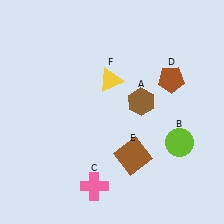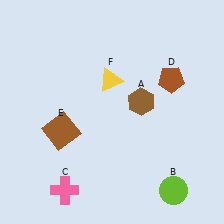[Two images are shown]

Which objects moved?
The objects that moved are: the lime circle (B), the pink cross (C), the brown square (E).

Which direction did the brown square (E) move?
The brown square (E) moved left.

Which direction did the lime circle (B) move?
The lime circle (B) moved down.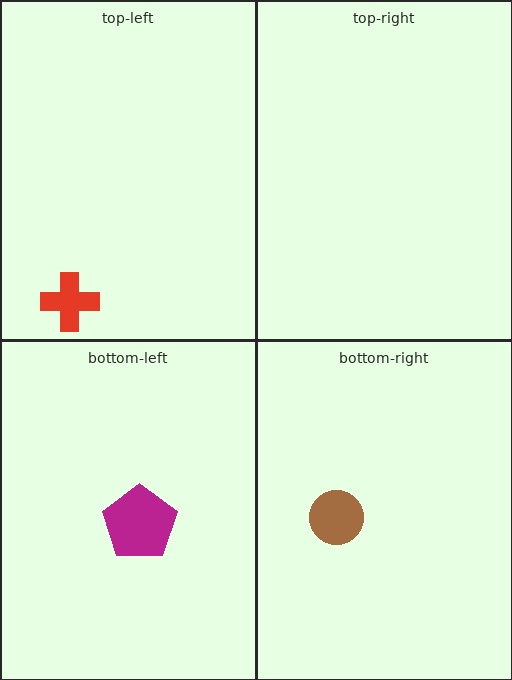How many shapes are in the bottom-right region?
1.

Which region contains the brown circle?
The bottom-right region.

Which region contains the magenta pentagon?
The bottom-left region.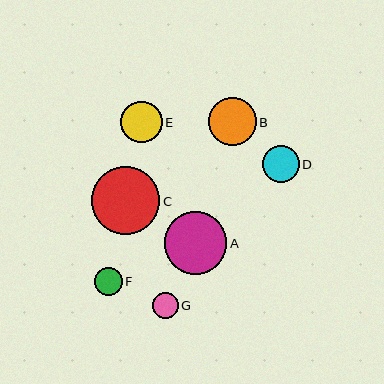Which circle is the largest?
Circle C is the largest with a size of approximately 69 pixels.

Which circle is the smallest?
Circle G is the smallest with a size of approximately 26 pixels.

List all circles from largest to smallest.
From largest to smallest: C, A, B, E, D, F, G.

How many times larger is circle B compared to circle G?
Circle B is approximately 1.8 times the size of circle G.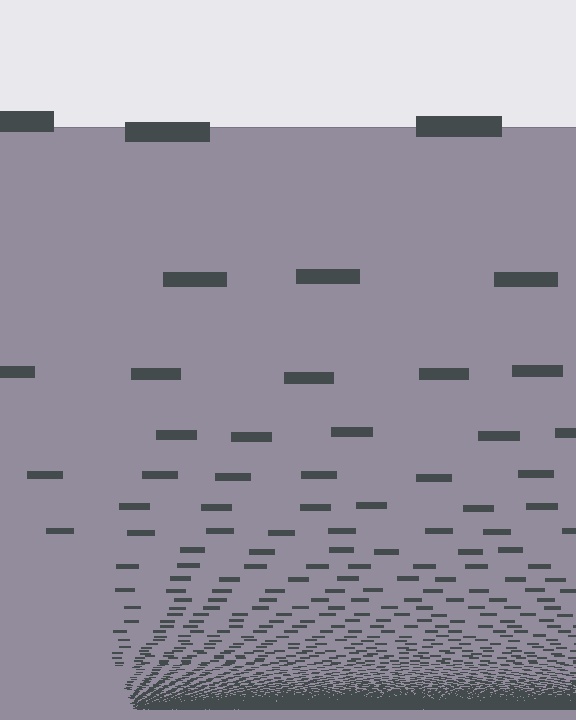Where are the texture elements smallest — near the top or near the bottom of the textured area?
Near the bottom.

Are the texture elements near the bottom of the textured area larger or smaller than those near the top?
Smaller. The gradient is inverted — elements near the bottom are smaller and denser.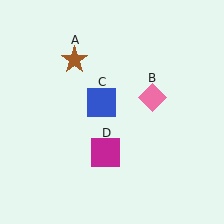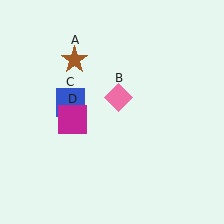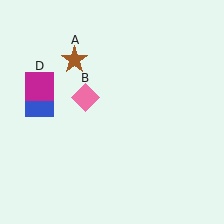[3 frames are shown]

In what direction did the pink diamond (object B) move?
The pink diamond (object B) moved left.